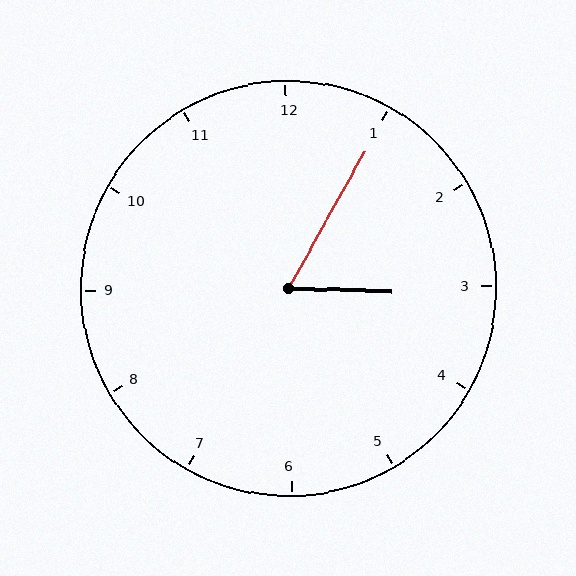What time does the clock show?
3:05.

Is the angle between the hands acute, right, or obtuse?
It is acute.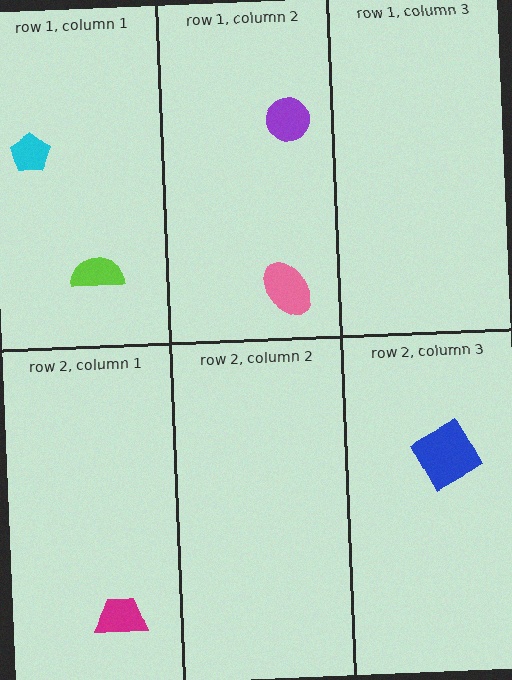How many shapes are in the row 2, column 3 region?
1.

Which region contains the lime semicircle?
The row 1, column 1 region.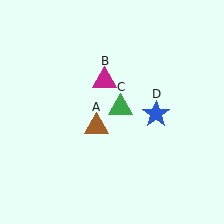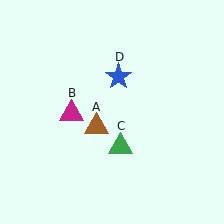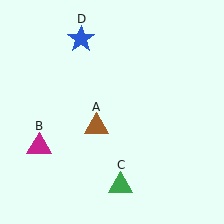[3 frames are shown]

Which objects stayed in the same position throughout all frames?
Brown triangle (object A) remained stationary.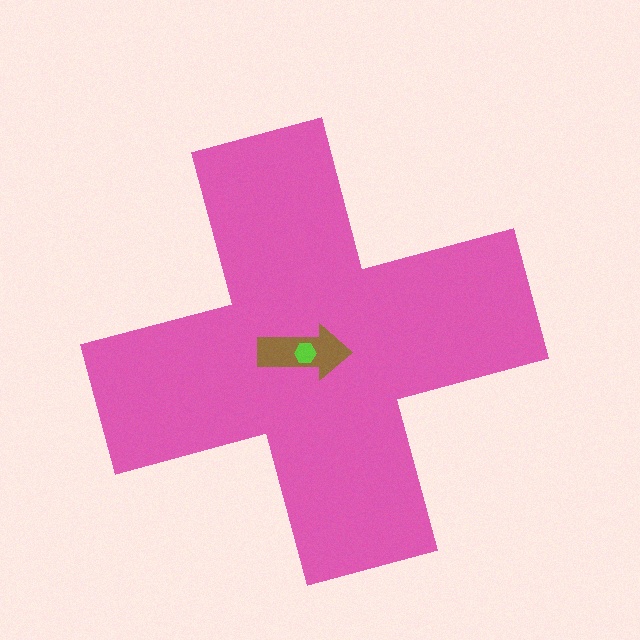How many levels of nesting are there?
3.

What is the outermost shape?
The pink cross.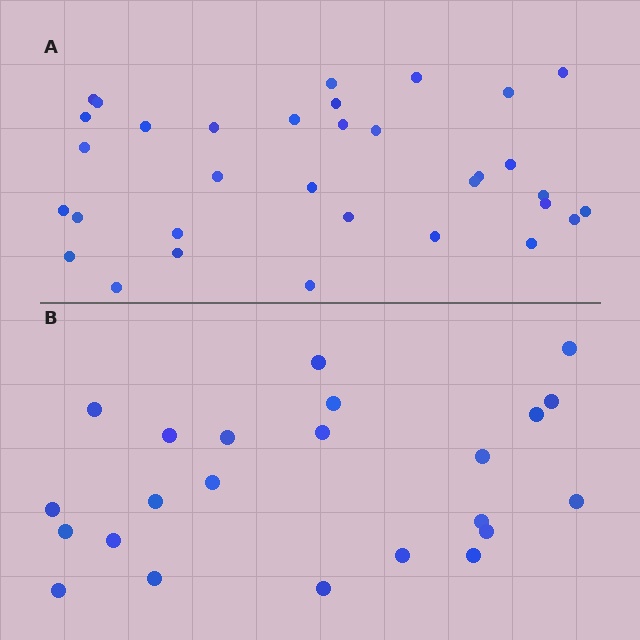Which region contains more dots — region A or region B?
Region A (the top region) has more dots.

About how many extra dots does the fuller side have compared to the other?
Region A has roughly 10 or so more dots than region B.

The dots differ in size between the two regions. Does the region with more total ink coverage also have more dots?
No. Region B has more total ink coverage because its dots are larger, but region A actually contains more individual dots. Total area can be misleading — the number of items is what matters here.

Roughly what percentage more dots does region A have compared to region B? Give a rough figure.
About 45% more.